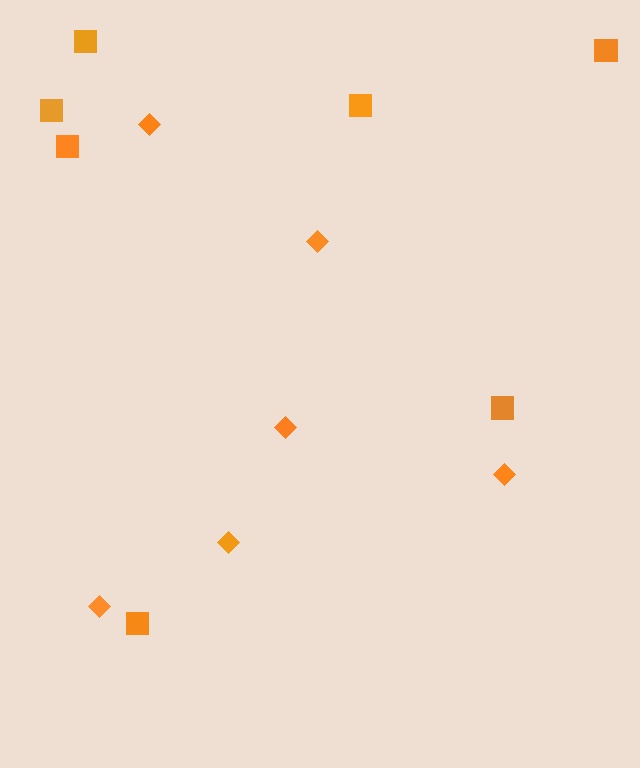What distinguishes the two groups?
There are 2 groups: one group of diamonds (6) and one group of squares (7).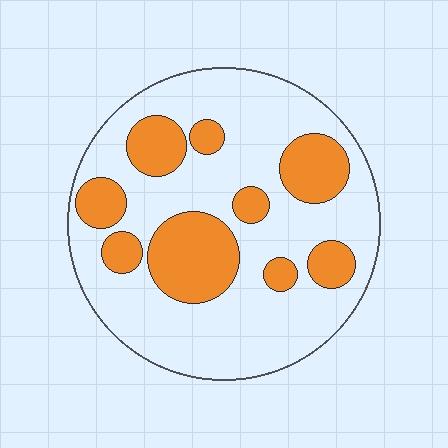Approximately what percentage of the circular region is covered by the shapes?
Approximately 30%.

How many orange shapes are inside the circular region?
9.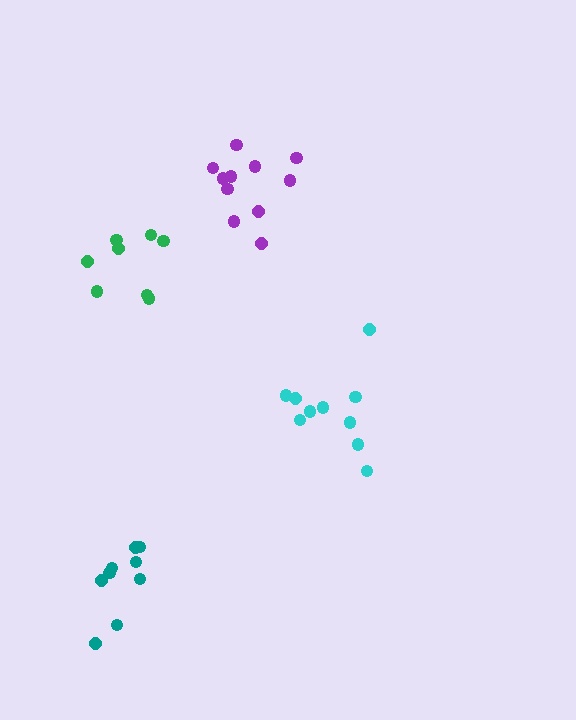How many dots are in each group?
Group 1: 11 dots, Group 2: 10 dots, Group 3: 9 dots, Group 4: 8 dots (38 total).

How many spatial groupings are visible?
There are 4 spatial groupings.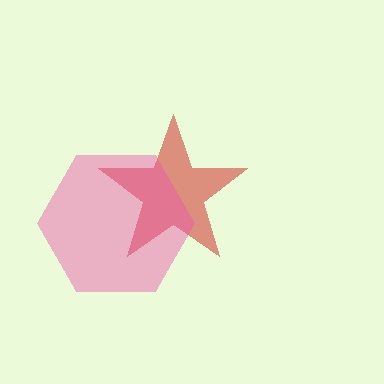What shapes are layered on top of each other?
The layered shapes are: a red star, a pink hexagon.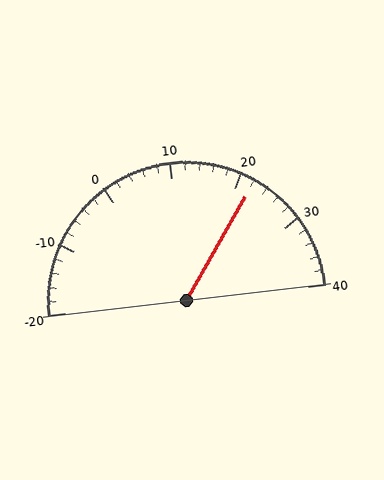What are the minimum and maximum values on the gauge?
The gauge ranges from -20 to 40.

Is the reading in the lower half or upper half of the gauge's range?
The reading is in the upper half of the range (-20 to 40).